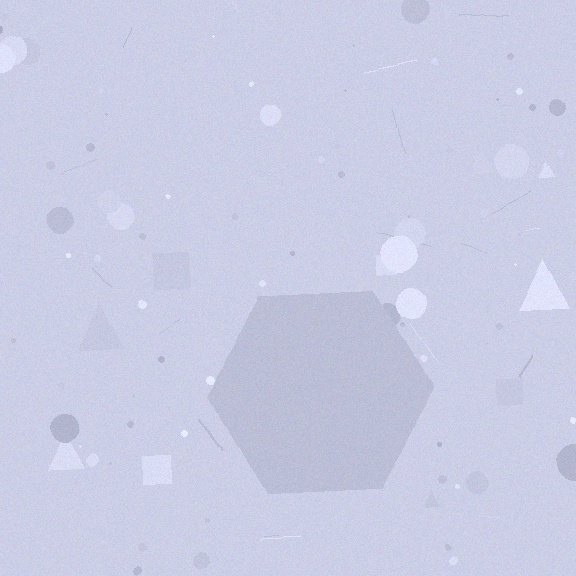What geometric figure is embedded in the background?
A hexagon is embedded in the background.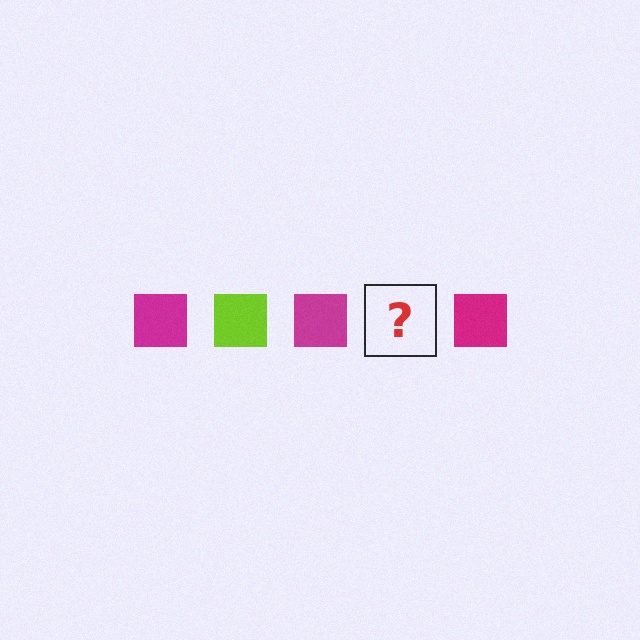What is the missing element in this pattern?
The missing element is a lime square.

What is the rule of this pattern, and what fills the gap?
The rule is that the pattern cycles through magenta, lime squares. The gap should be filled with a lime square.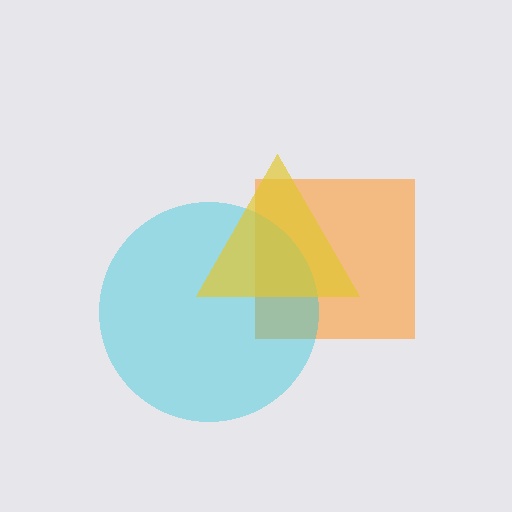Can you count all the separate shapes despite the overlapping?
Yes, there are 3 separate shapes.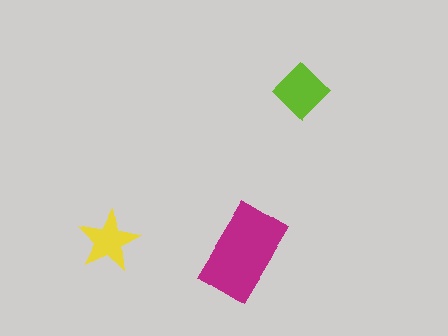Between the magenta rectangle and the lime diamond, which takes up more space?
The magenta rectangle.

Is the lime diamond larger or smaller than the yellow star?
Larger.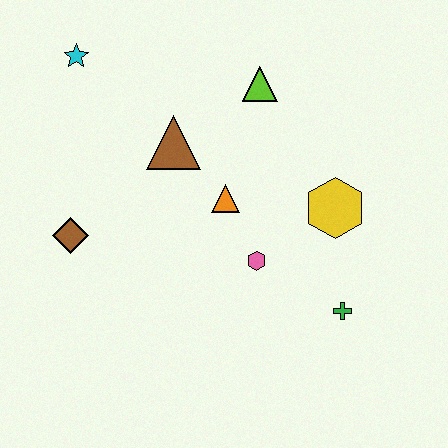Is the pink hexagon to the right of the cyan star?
Yes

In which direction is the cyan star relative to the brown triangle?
The cyan star is to the left of the brown triangle.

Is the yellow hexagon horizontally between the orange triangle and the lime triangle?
No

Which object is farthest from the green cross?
The cyan star is farthest from the green cross.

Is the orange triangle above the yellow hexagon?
Yes